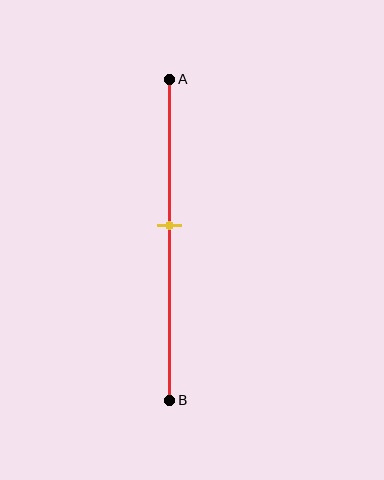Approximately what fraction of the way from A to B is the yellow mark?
The yellow mark is approximately 45% of the way from A to B.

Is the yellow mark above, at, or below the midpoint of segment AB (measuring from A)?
The yellow mark is above the midpoint of segment AB.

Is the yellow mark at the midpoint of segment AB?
No, the mark is at about 45% from A, not at the 50% midpoint.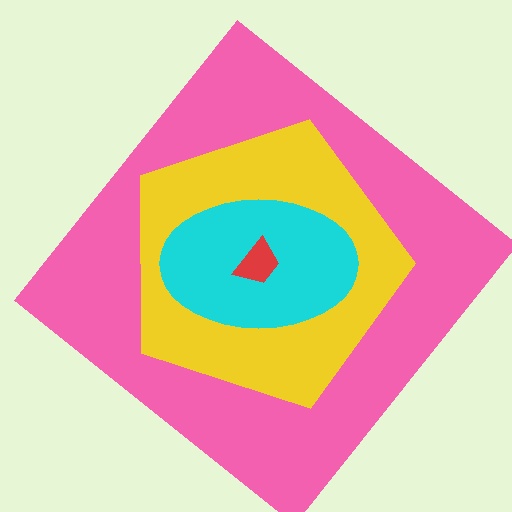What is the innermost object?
The red trapezoid.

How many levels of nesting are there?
4.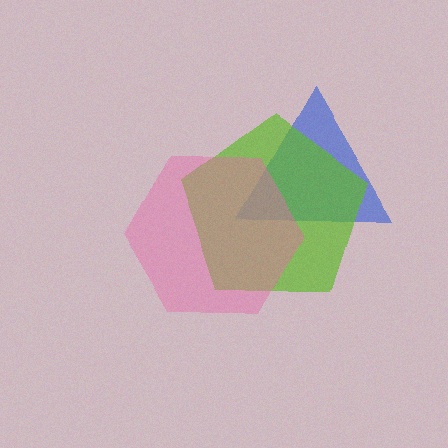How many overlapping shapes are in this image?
There are 3 overlapping shapes in the image.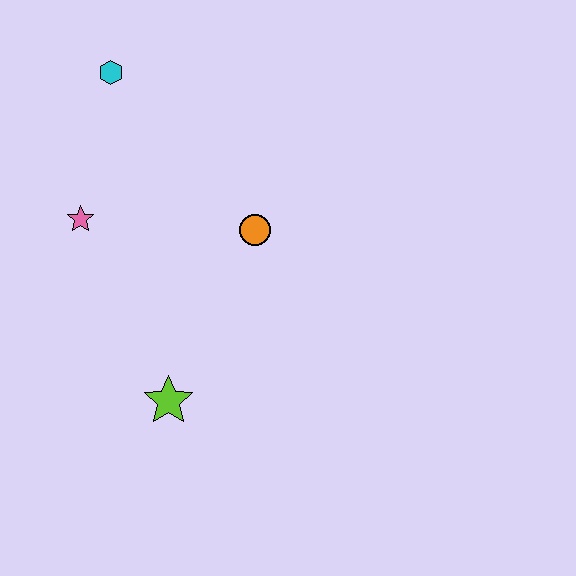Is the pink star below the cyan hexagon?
Yes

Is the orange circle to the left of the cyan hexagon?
No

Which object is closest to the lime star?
The orange circle is closest to the lime star.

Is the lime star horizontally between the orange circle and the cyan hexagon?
Yes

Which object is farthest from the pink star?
The lime star is farthest from the pink star.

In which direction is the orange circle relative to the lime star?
The orange circle is above the lime star.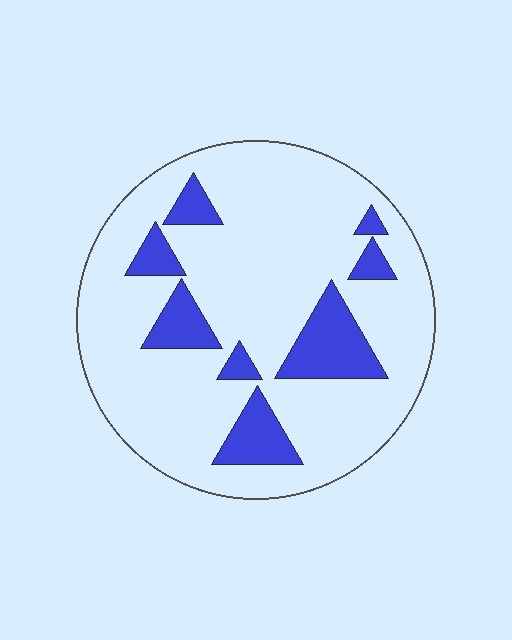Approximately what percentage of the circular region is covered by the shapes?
Approximately 20%.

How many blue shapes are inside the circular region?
8.